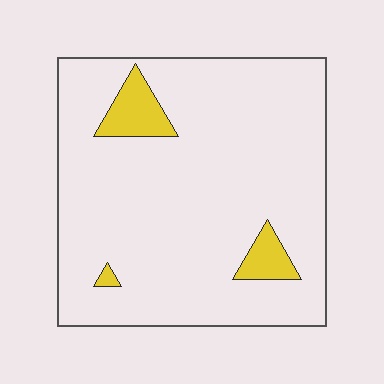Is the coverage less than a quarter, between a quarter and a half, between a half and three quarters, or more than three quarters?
Less than a quarter.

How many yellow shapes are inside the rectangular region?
3.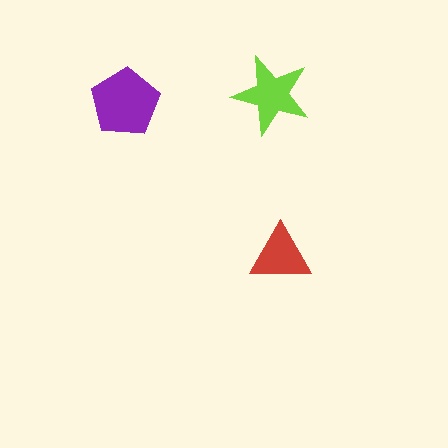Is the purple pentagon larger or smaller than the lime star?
Larger.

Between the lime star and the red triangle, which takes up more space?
The lime star.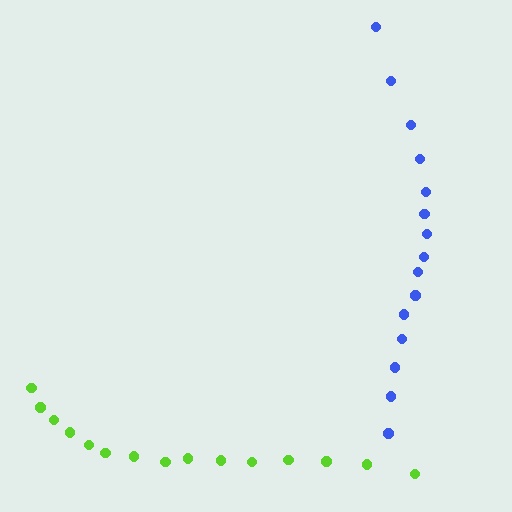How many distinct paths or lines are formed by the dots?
There are 2 distinct paths.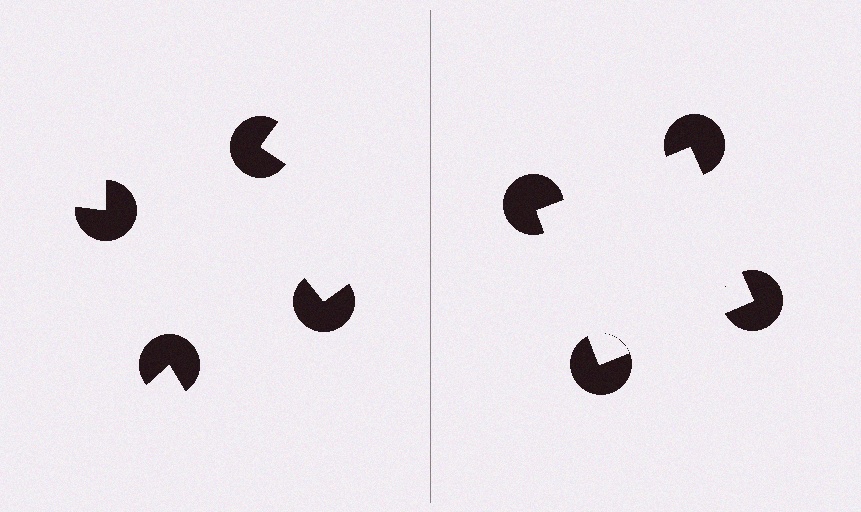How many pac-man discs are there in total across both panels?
8 — 4 on each side.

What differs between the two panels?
The pac-man discs are positioned identically on both sides; only the wedge orientations differ. On the right they align to a square; on the left they are misaligned.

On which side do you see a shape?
An illusory square appears on the right side. On the left side the wedge cuts are rotated, so no coherent shape forms.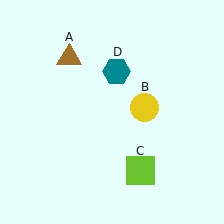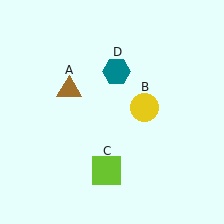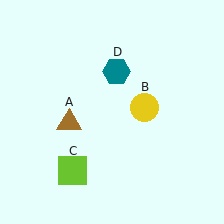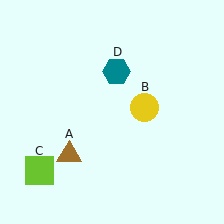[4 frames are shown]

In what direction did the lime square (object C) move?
The lime square (object C) moved left.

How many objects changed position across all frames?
2 objects changed position: brown triangle (object A), lime square (object C).